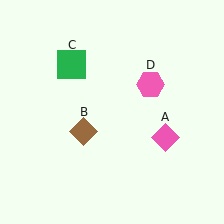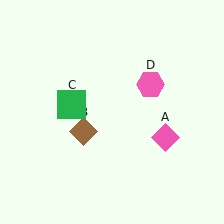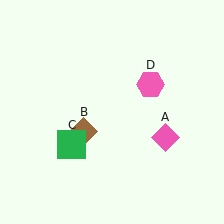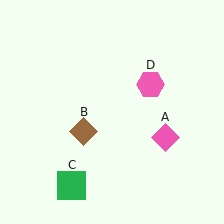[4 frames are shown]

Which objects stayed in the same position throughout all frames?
Pink diamond (object A) and brown diamond (object B) and pink hexagon (object D) remained stationary.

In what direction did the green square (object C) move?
The green square (object C) moved down.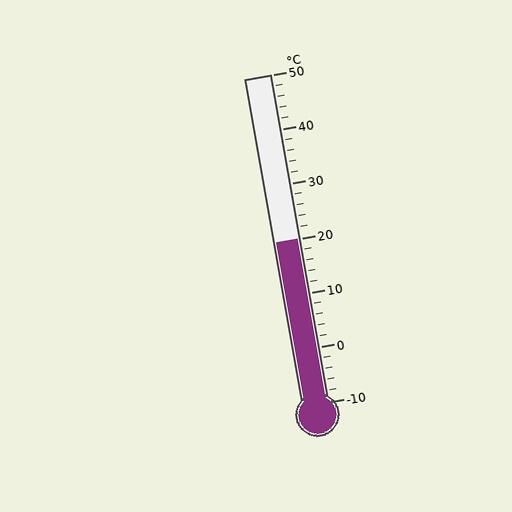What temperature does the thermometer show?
The thermometer shows approximately 20°C.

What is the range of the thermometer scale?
The thermometer scale ranges from -10°C to 50°C.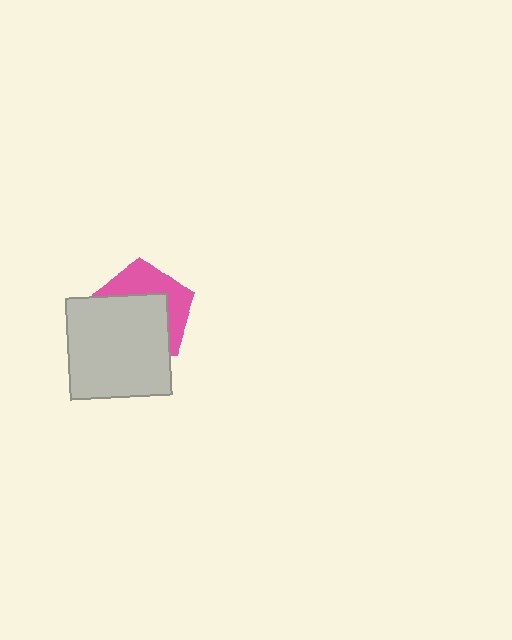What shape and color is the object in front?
The object in front is a light gray square.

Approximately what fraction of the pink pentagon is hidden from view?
Roughly 61% of the pink pentagon is hidden behind the light gray square.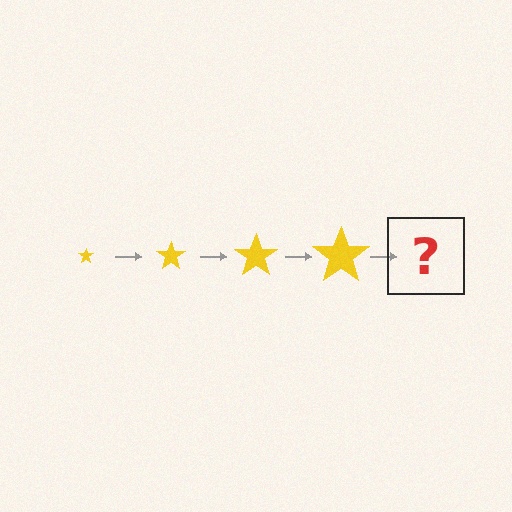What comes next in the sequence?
The next element should be a yellow star, larger than the previous one.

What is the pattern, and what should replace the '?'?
The pattern is that the star gets progressively larger each step. The '?' should be a yellow star, larger than the previous one.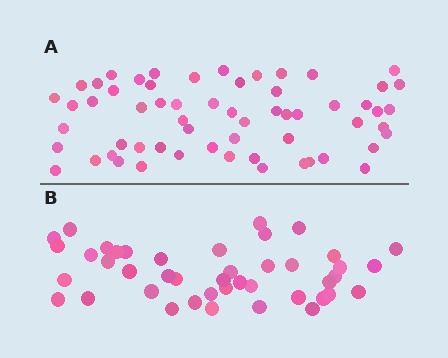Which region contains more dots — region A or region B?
Region A (the top region) has more dots.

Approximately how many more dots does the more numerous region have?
Region A has approximately 15 more dots than region B.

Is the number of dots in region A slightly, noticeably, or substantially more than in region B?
Region A has noticeably more, but not dramatically so. The ratio is roughly 1.4 to 1.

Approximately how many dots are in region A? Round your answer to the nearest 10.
About 60 dots.